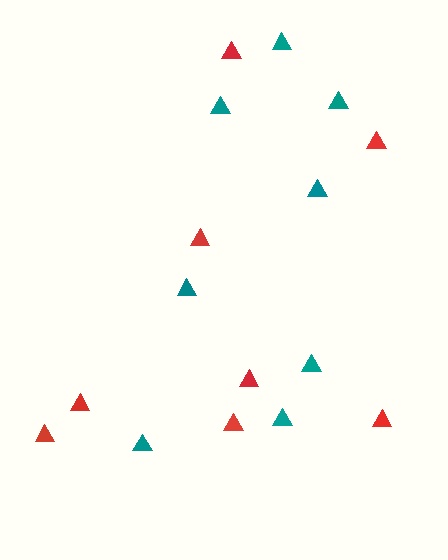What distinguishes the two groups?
There are 2 groups: one group of teal triangles (8) and one group of red triangles (8).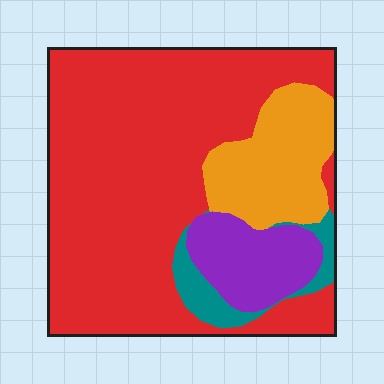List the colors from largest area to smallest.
From largest to smallest: red, orange, purple, teal.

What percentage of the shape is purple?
Purple takes up less than a sixth of the shape.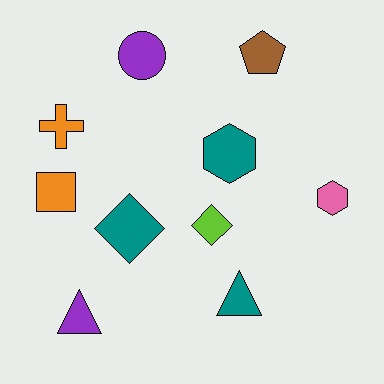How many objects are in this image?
There are 10 objects.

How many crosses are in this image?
There is 1 cross.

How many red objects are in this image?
There are no red objects.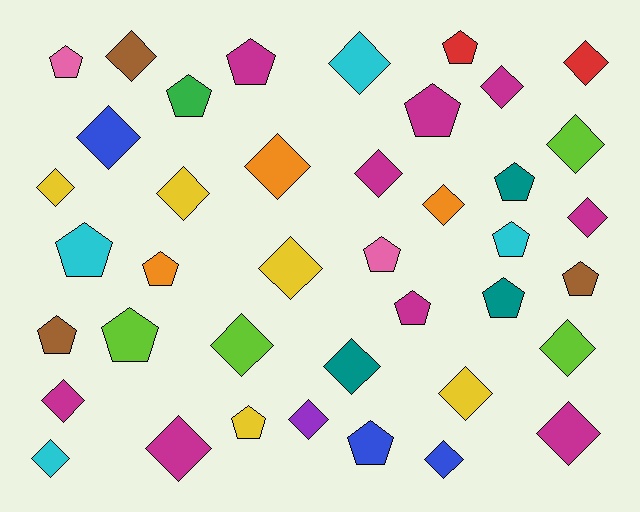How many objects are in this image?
There are 40 objects.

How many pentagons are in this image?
There are 17 pentagons.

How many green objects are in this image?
There is 1 green object.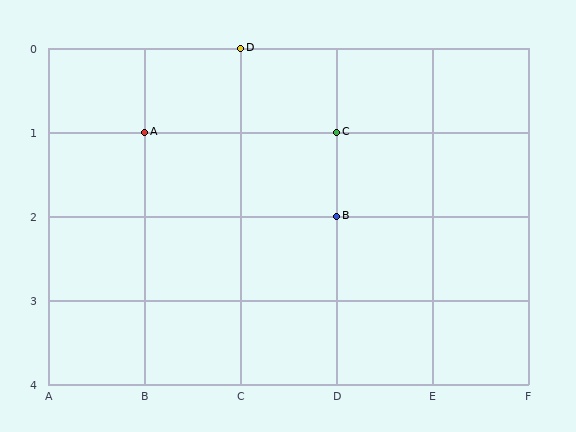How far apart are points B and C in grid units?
Points B and C are 1 row apart.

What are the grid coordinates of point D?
Point D is at grid coordinates (C, 0).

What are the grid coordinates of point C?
Point C is at grid coordinates (D, 1).